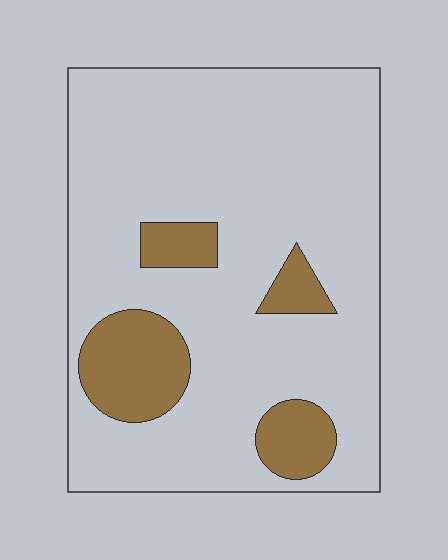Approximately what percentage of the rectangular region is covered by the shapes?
Approximately 15%.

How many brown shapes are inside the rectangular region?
4.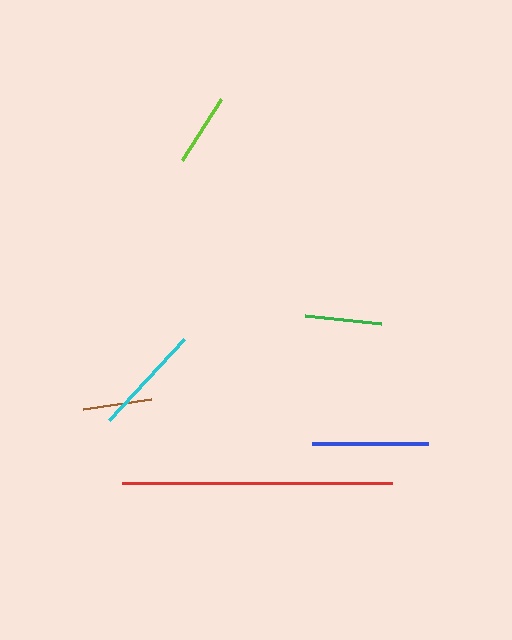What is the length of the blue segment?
The blue segment is approximately 117 pixels long.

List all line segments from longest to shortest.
From longest to shortest: red, blue, cyan, green, lime, brown.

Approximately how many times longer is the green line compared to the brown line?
The green line is approximately 1.1 times the length of the brown line.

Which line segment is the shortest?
The brown line is the shortest at approximately 68 pixels.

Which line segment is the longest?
The red line is the longest at approximately 271 pixels.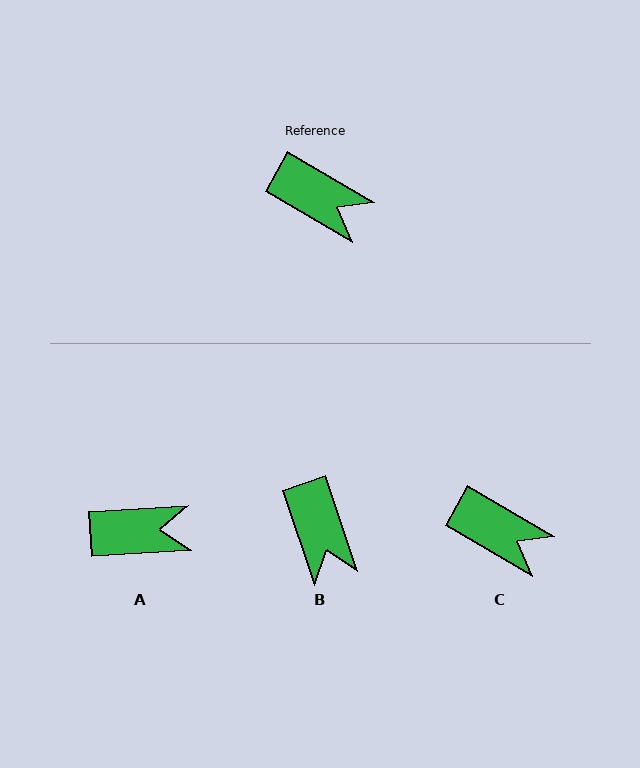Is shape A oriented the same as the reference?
No, it is off by about 34 degrees.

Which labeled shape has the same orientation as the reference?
C.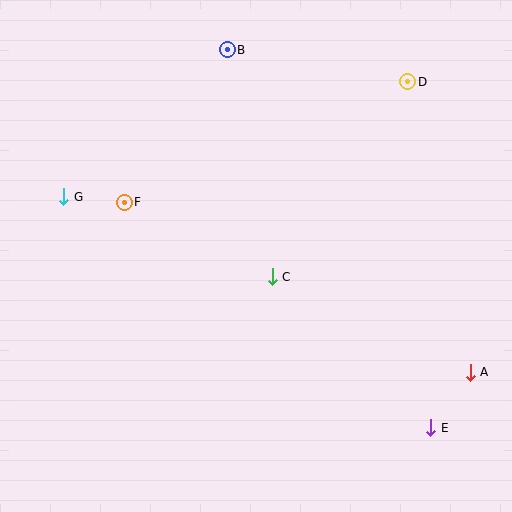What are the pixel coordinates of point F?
Point F is at (124, 202).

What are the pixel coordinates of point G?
Point G is at (64, 197).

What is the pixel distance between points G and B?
The distance between G and B is 220 pixels.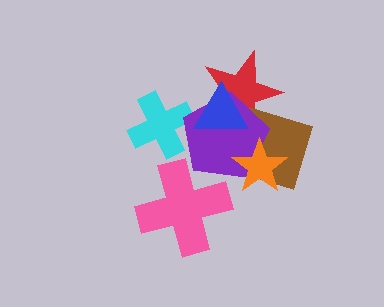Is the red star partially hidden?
Yes, it is partially covered by another shape.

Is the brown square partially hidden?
Yes, it is partially covered by another shape.